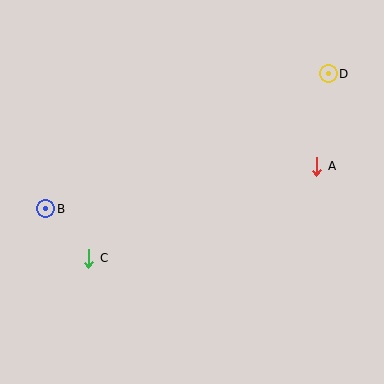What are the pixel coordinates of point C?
Point C is at (89, 258).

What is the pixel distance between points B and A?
The distance between B and A is 275 pixels.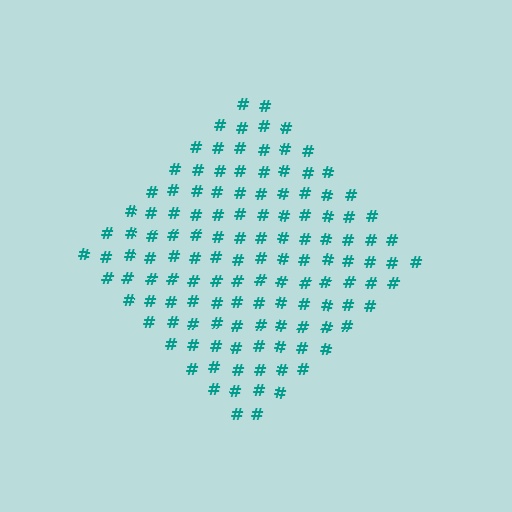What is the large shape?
The large shape is a diamond.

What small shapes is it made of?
It is made of small hash symbols.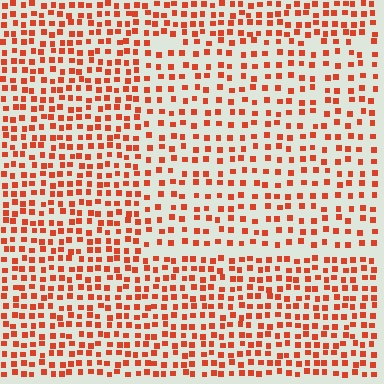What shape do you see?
I see a rectangle.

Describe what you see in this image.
The image contains small red elements arranged at two different densities. A rectangle-shaped region is visible where the elements are less densely packed than the surrounding area.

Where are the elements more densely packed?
The elements are more densely packed outside the rectangle boundary.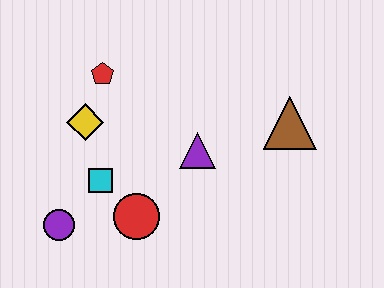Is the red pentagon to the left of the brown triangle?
Yes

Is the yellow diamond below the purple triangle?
No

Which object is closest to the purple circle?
The cyan square is closest to the purple circle.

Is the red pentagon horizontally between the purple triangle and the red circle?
No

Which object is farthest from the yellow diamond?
The brown triangle is farthest from the yellow diamond.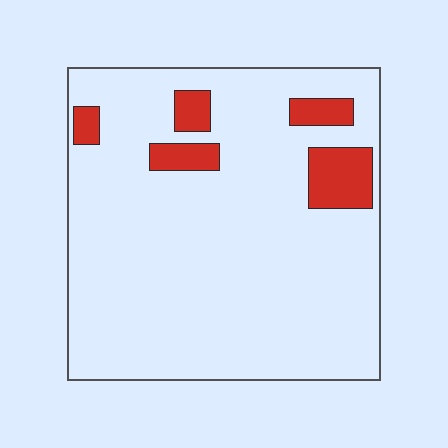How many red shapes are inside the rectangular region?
5.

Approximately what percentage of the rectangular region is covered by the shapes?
Approximately 10%.